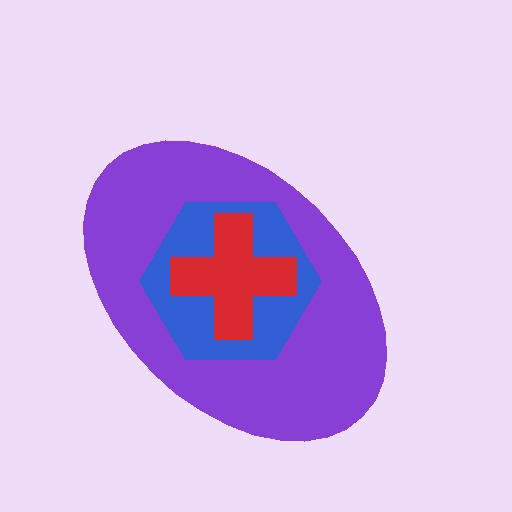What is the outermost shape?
The purple ellipse.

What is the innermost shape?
The red cross.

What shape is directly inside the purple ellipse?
The blue hexagon.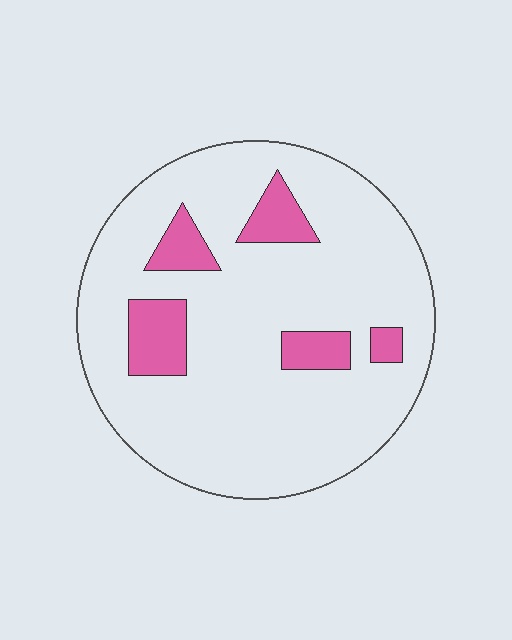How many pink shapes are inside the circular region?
5.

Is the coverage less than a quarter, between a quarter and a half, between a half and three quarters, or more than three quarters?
Less than a quarter.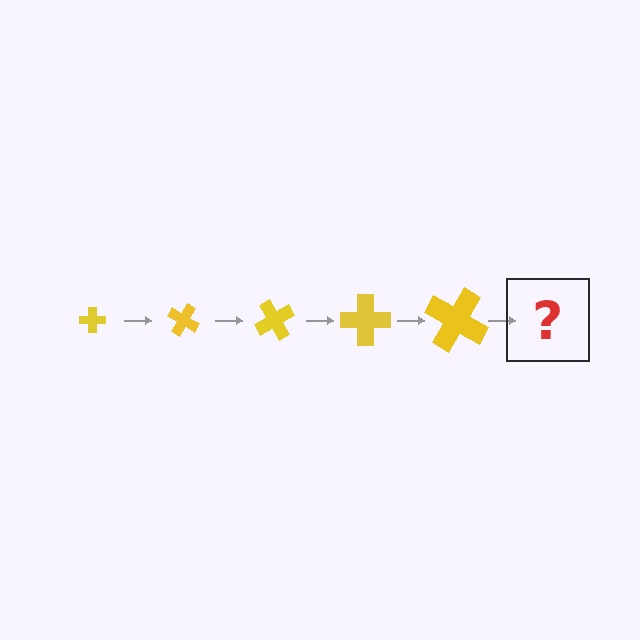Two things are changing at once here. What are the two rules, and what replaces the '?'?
The two rules are that the cross grows larger each step and it rotates 30 degrees each step. The '?' should be a cross, larger than the previous one and rotated 150 degrees from the start.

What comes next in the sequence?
The next element should be a cross, larger than the previous one and rotated 150 degrees from the start.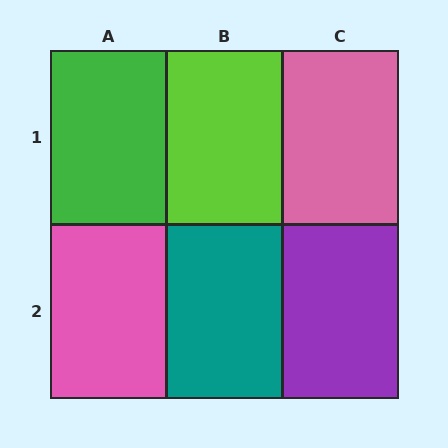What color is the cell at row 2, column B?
Teal.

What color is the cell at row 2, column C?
Purple.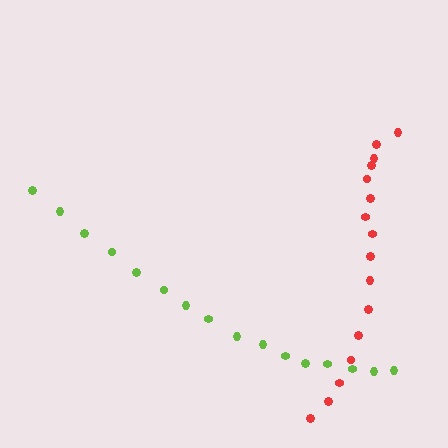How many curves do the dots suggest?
There are 2 distinct paths.